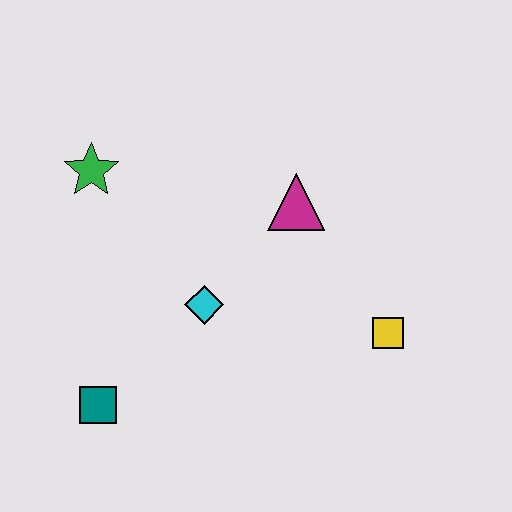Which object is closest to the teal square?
The cyan diamond is closest to the teal square.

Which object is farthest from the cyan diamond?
The yellow square is farthest from the cyan diamond.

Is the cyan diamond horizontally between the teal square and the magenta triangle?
Yes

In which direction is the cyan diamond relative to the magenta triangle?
The cyan diamond is below the magenta triangle.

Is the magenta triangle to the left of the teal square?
No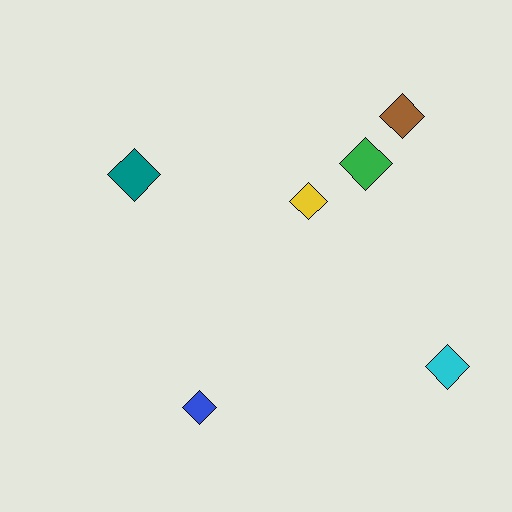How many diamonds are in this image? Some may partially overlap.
There are 6 diamonds.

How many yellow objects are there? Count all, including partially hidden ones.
There is 1 yellow object.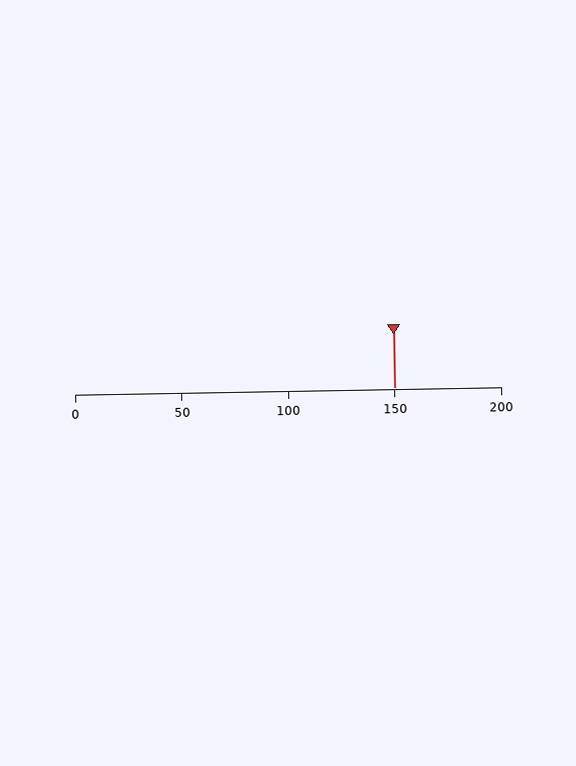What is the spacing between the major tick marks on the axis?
The major ticks are spaced 50 apart.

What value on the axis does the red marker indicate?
The marker indicates approximately 150.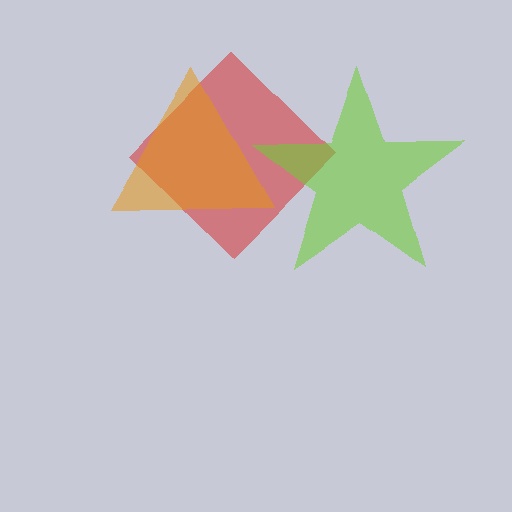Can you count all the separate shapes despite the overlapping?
Yes, there are 3 separate shapes.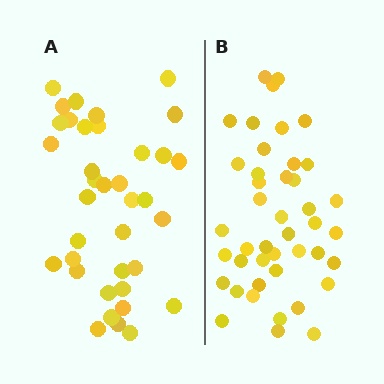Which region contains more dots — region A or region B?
Region B (the right region) has more dots.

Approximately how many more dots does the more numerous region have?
Region B has about 6 more dots than region A.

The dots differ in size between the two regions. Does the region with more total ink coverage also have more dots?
No. Region A has more total ink coverage because its dots are larger, but region B actually contains more individual dots. Total area can be misleading — the number of items is what matters here.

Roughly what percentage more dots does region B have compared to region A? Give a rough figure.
About 15% more.